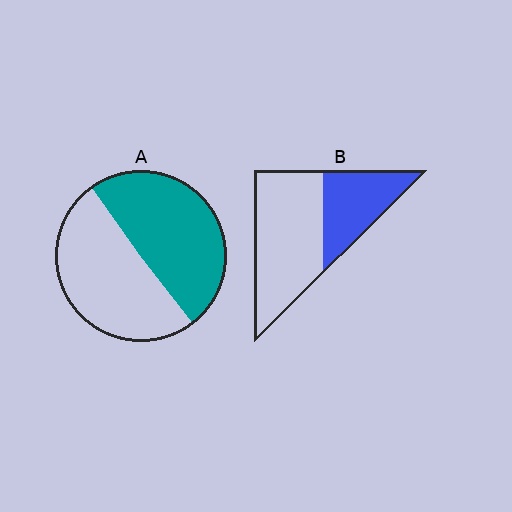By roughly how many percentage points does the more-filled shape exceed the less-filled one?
By roughly 15 percentage points (A over B).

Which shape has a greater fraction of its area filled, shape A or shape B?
Shape A.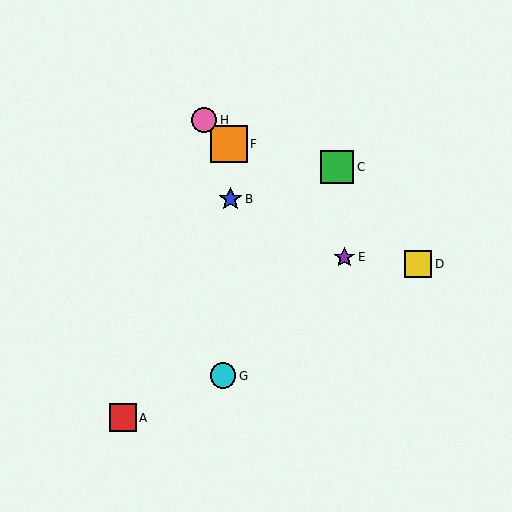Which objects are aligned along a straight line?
Objects E, F, H are aligned along a straight line.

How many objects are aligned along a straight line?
3 objects (E, F, H) are aligned along a straight line.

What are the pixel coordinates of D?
Object D is at (418, 264).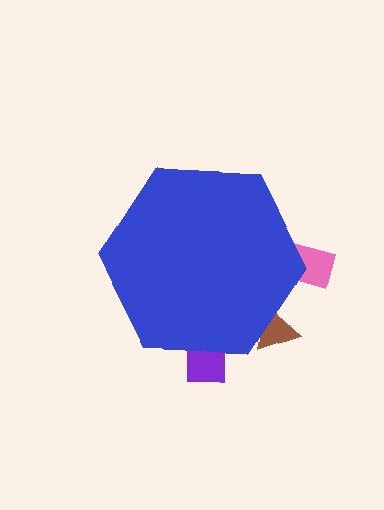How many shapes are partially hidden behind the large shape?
3 shapes are partially hidden.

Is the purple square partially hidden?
Yes, the purple square is partially hidden behind the blue hexagon.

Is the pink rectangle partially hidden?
Yes, the pink rectangle is partially hidden behind the blue hexagon.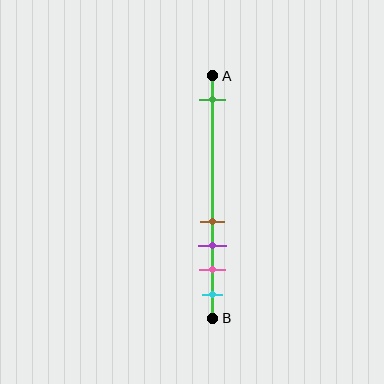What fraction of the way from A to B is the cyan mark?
The cyan mark is approximately 90% (0.9) of the way from A to B.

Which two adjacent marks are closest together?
The brown and purple marks are the closest adjacent pair.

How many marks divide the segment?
There are 5 marks dividing the segment.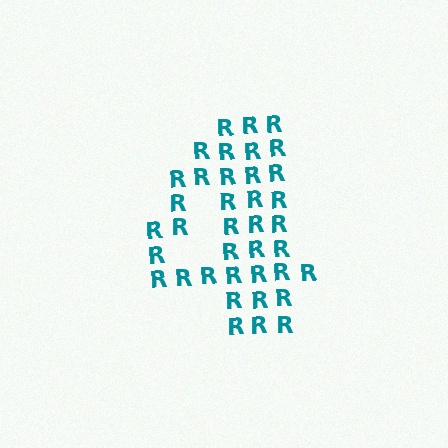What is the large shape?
The large shape is the digit 4.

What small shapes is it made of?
It is made of small letter R's.